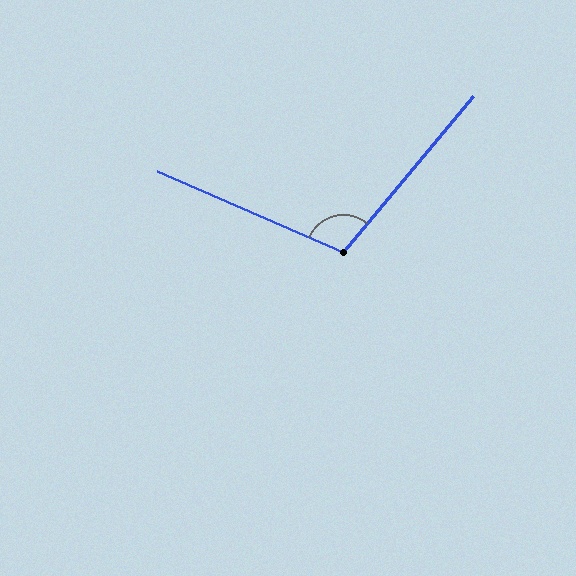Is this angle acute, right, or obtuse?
It is obtuse.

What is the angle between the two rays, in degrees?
Approximately 106 degrees.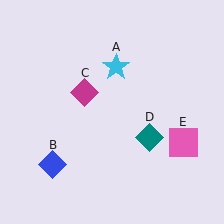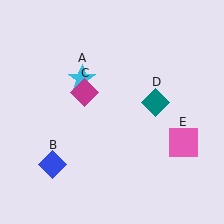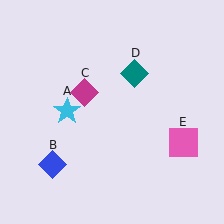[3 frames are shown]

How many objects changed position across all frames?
2 objects changed position: cyan star (object A), teal diamond (object D).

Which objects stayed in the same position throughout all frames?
Blue diamond (object B) and magenta diamond (object C) and pink square (object E) remained stationary.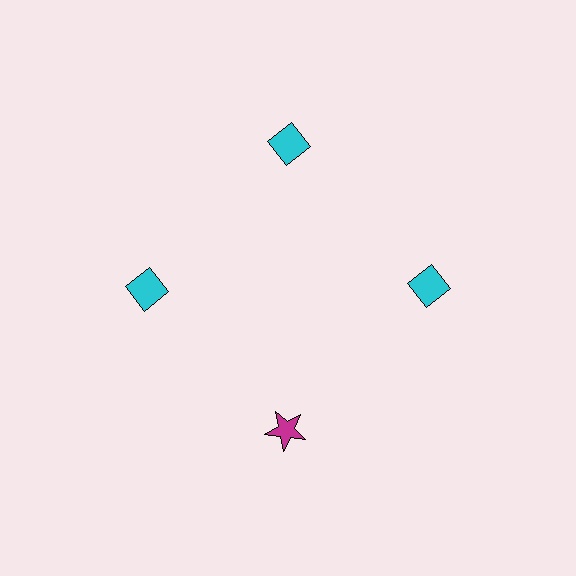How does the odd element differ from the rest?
It differs in both color (magenta instead of cyan) and shape (star instead of diamond).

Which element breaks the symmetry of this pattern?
The magenta star at roughly the 6 o'clock position breaks the symmetry. All other shapes are cyan diamonds.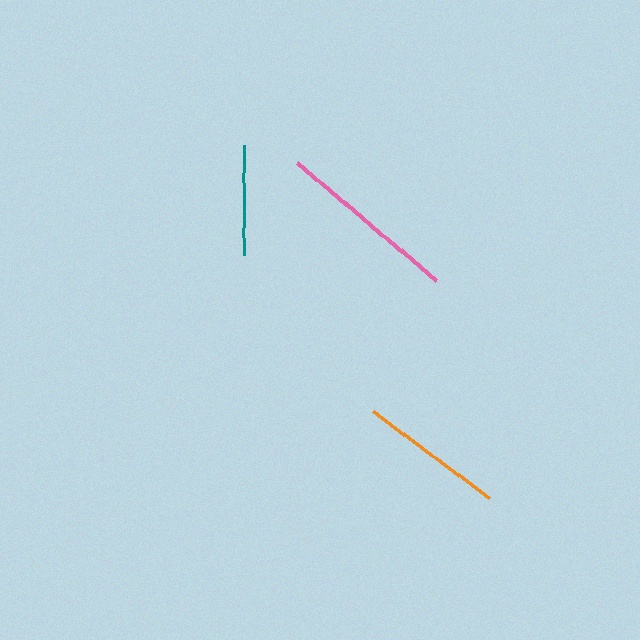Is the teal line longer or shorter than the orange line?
The orange line is longer than the teal line.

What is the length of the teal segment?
The teal segment is approximately 110 pixels long.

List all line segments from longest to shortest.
From longest to shortest: pink, orange, teal.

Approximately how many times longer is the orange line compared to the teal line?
The orange line is approximately 1.3 times the length of the teal line.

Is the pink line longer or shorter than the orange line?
The pink line is longer than the orange line.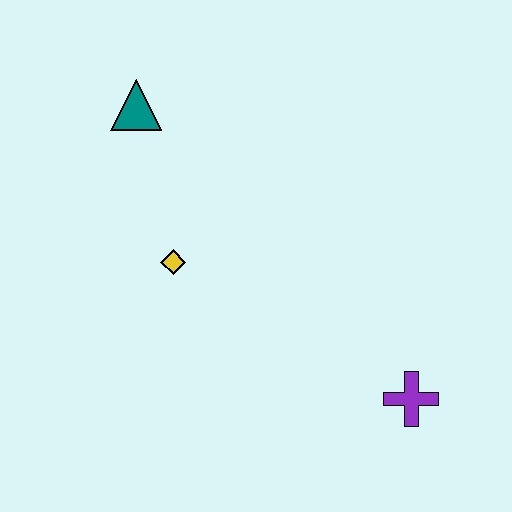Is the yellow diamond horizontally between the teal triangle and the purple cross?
Yes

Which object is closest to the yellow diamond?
The teal triangle is closest to the yellow diamond.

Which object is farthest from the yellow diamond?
The purple cross is farthest from the yellow diamond.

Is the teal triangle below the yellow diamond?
No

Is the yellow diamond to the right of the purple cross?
No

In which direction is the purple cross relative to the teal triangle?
The purple cross is below the teal triangle.